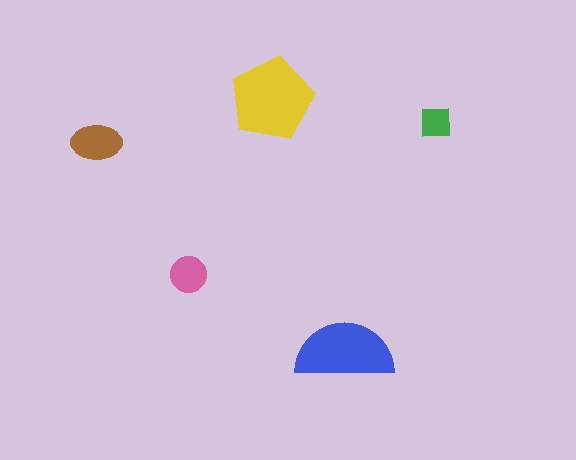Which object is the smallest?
The green square.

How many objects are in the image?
There are 5 objects in the image.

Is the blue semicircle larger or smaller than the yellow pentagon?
Smaller.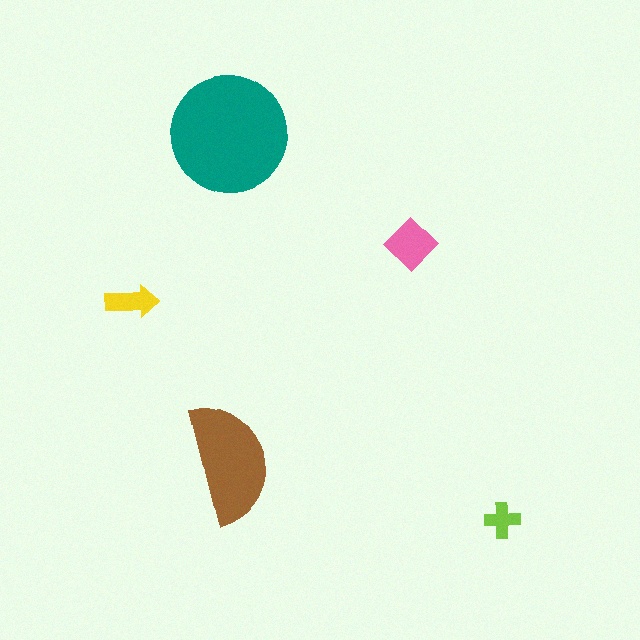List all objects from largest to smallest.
The teal circle, the brown semicircle, the pink diamond, the yellow arrow, the lime cross.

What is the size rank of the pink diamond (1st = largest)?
3rd.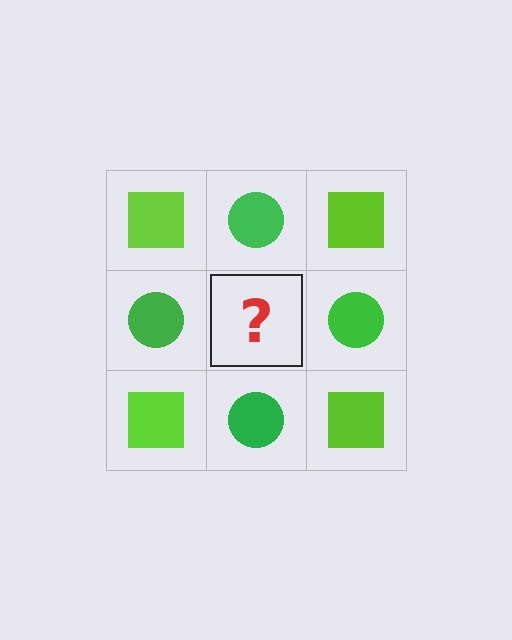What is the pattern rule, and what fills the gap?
The rule is that it alternates lime square and green circle in a checkerboard pattern. The gap should be filled with a lime square.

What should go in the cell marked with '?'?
The missing cell should contain a lime square.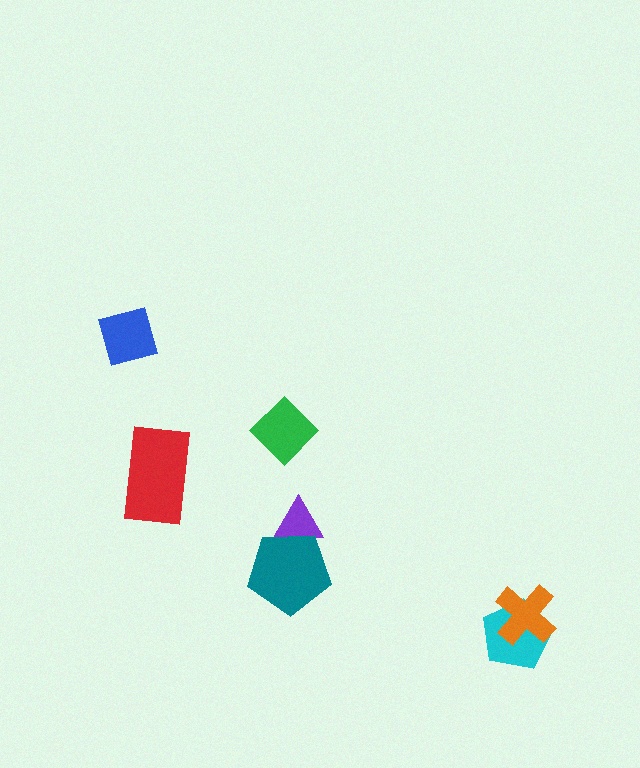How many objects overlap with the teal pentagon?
1 object overlaps with the teal pentagon.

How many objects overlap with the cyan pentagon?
1 object overlaps with the cyan pentagon.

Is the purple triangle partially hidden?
Yes, it is partially covered by another shape.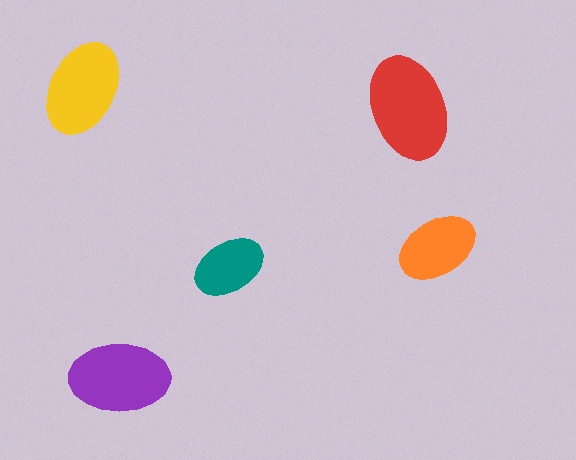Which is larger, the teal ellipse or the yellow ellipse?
The yellow one.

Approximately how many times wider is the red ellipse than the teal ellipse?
About 1.5 times wider.